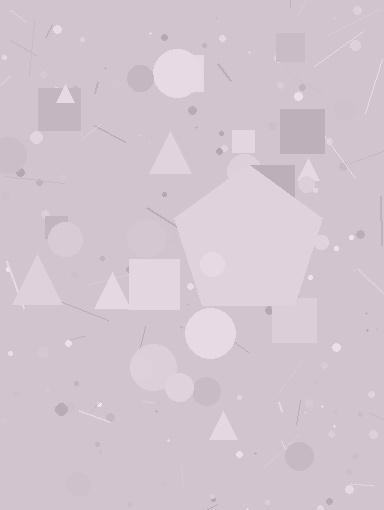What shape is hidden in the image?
A pentagon is hidden in the image.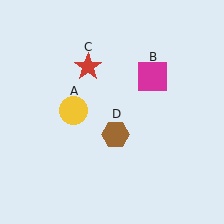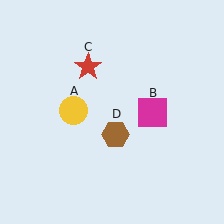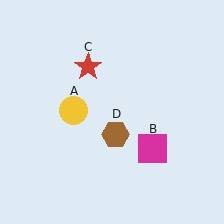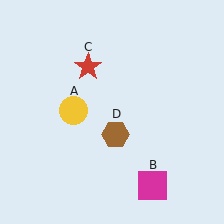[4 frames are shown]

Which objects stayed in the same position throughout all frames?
Yellow circle (object A) and red star (object C) and brown hexagon (object D) remained stationary.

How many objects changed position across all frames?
1 object changed position: magenta square (object B).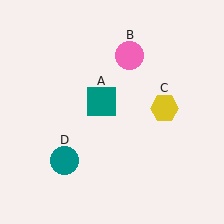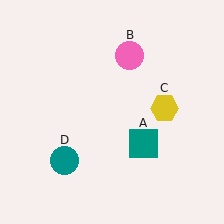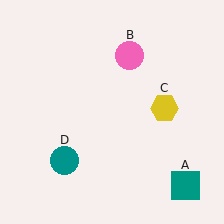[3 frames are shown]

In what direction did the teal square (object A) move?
The teal square (object A) moved down and to the right.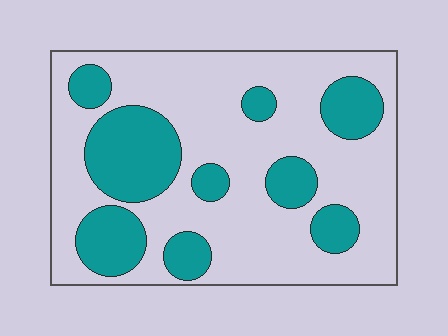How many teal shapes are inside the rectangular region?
9.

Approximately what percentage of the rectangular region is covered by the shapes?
Approximately 30%.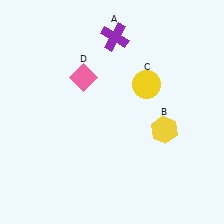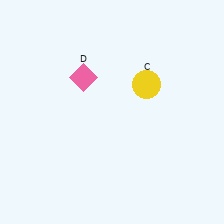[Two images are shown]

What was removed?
The purple cross (A), the yellow hexagon (B) were removed in Image 2.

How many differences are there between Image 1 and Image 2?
There are 2 differences between the two images.